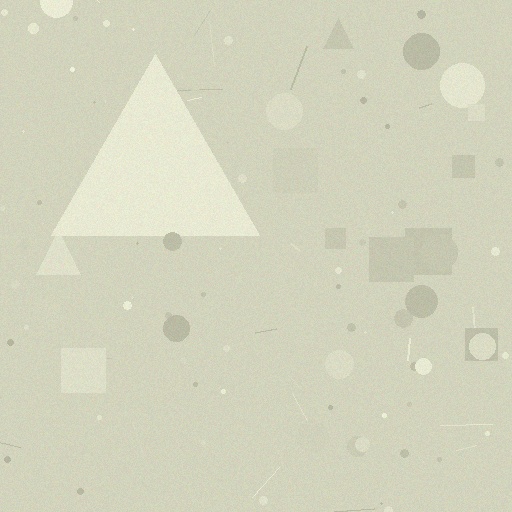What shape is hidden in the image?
A triangle is hidden in the image.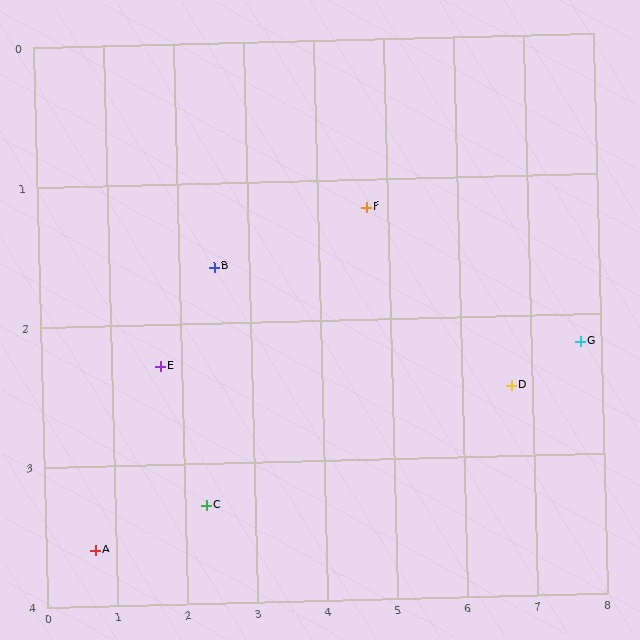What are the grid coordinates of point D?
Point D is at approximately (6.7, 2.5).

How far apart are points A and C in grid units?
Points A and C are about 1.6 grid units apart.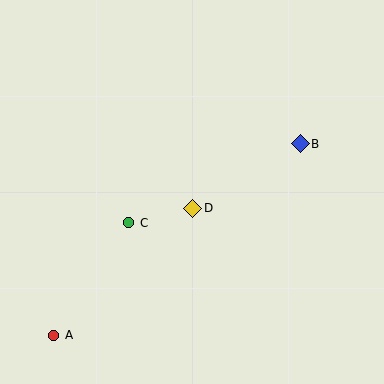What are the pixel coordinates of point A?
Point A is at (54, 335).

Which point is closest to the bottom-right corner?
Point B is closest to the bottom-right corner.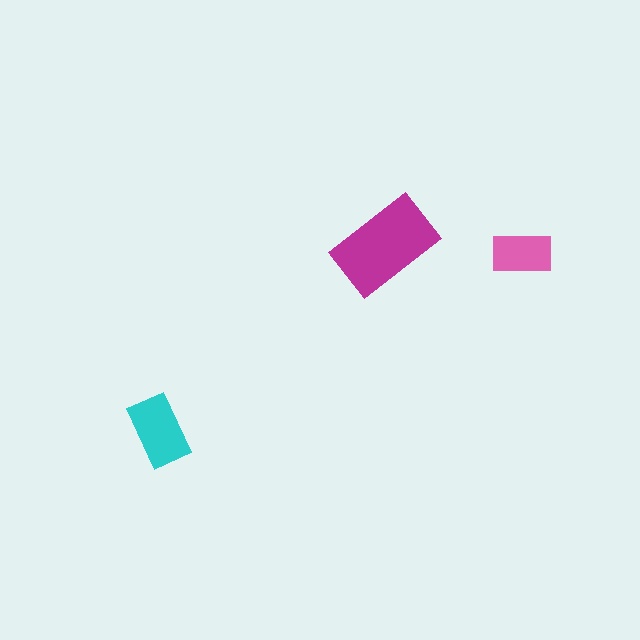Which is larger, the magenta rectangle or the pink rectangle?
The magenta one.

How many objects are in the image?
There are 3 objects in the image.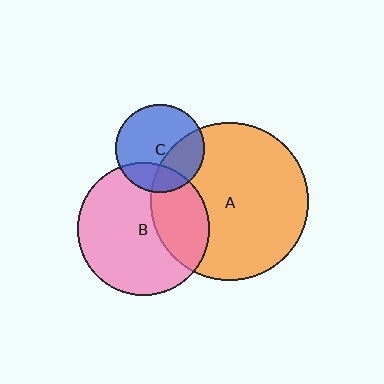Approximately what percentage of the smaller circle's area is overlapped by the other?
Approximately 25%.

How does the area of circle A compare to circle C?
Approximately 3.2 times.